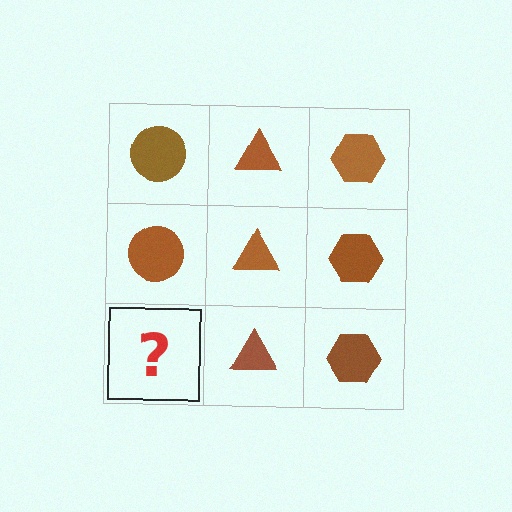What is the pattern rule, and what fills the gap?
The rule is that each column has a consistent shape. The gap should be filled with a brown circle.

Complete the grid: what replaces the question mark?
The question mark should be replaced with a brown circle.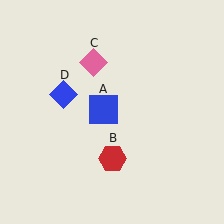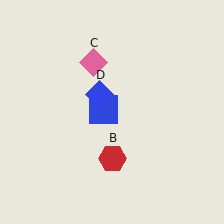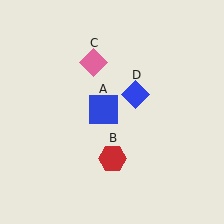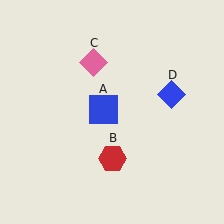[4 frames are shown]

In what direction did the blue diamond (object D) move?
The blue diamond (object D) moved right.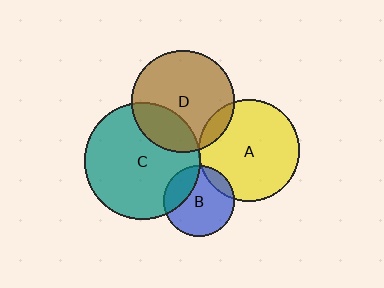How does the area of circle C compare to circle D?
Approximately 1.3 times.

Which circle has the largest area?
Circle C (teal).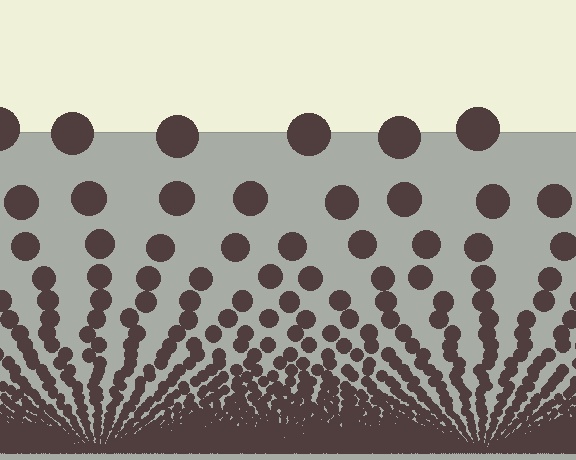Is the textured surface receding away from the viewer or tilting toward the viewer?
The surface appears to tilt toward the viewer. Texture elements get larger and sparser toward the top.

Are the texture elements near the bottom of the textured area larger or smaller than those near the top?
Smaller. The gradient is inverted — elements near the bottom are smaller and denser.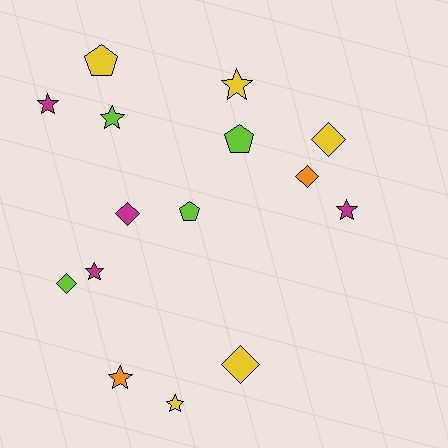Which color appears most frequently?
Yellow, with 5 objects.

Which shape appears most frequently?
Star, with 7 objects.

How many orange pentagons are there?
There are no orange pentagons.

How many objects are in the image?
There are 15 objects.